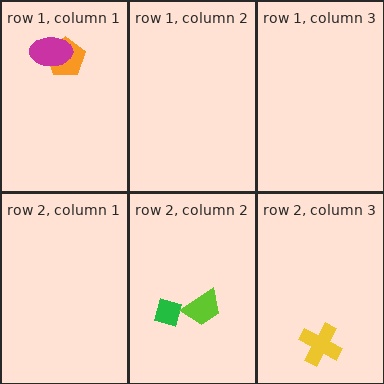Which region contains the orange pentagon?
The row 1, column 1 region.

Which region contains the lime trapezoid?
The row 2, column 2 region.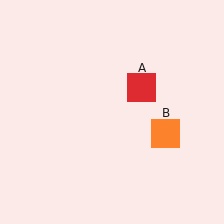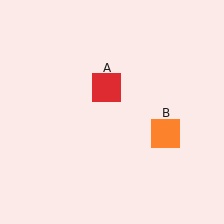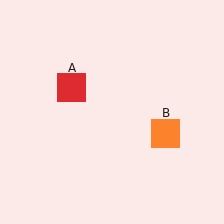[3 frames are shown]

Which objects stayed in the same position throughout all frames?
Orange square (object B) remained stationary.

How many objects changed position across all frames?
1 object changed position: red square (object A).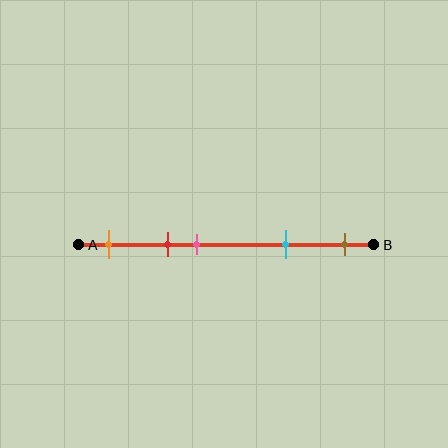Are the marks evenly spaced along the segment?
No, the marks are not evenly spaced.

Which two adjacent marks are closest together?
The red and pink marks are the closest adjacent pair.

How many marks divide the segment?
There are 5 marks dividing the segment.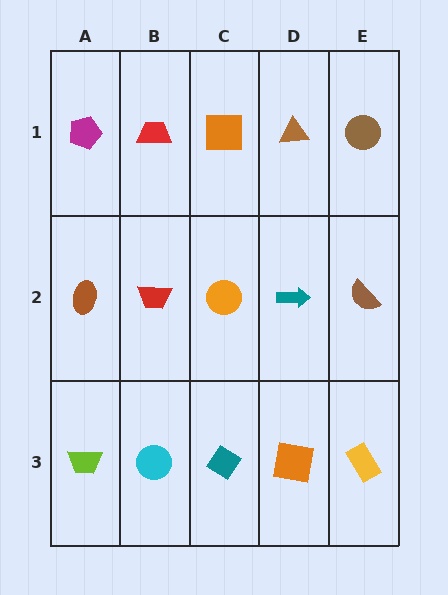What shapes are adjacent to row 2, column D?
A brown triangle (row 1, column D), an orange square (row 3, column D), an orange circle (row 2, column C), a brown semicircle (row 2, column E).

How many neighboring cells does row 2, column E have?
3.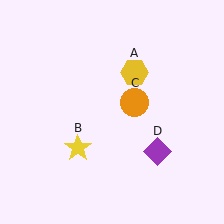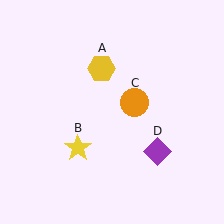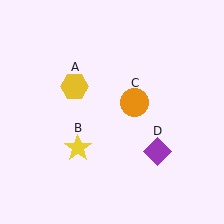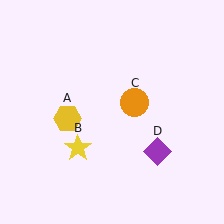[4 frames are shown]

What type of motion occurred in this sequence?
The yellow hexagon (object A) rotated counterclockwise around the center of the scene.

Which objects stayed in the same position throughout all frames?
Yellow star (object B) and orange circle (object C) and purple diamond (object D) remained stationary.